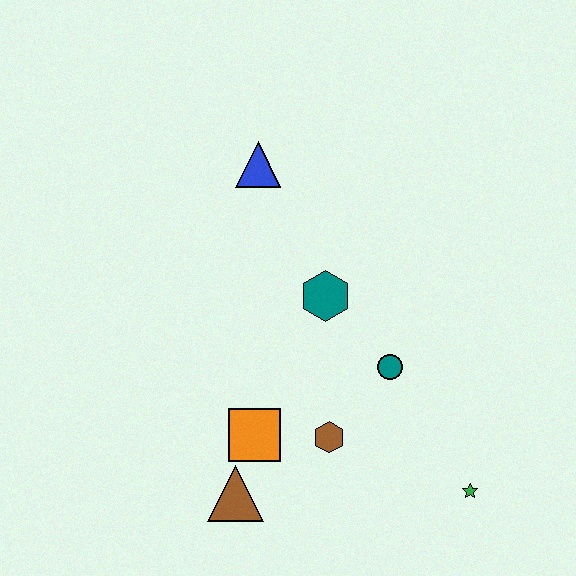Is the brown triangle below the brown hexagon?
Yes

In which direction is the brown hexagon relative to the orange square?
The brown hexagon is to the right of the orange square.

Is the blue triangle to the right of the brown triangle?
Yes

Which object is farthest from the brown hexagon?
The blue triangle is farthest from the brown hexagon.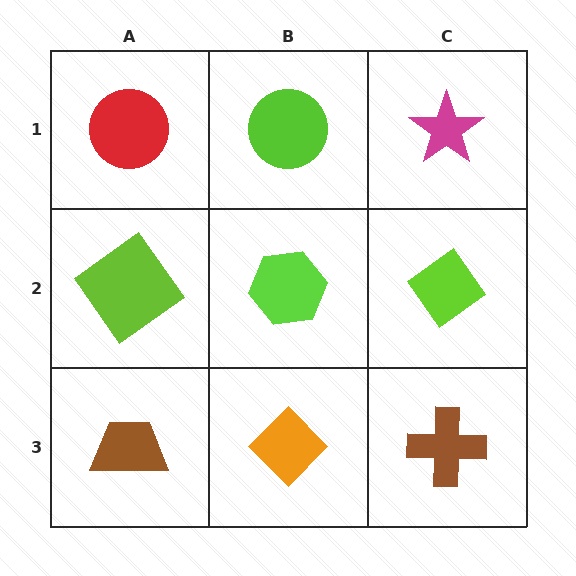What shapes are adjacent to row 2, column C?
A magenta star (row 1, column C), a brown cross (row 3, column C), a lime hexagon (row 2, column B).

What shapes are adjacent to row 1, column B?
A lime hexagon (row 2, column B), a red circle (row 1, column A), a magenta star (row 1, column C).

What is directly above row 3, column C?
A lime diamond.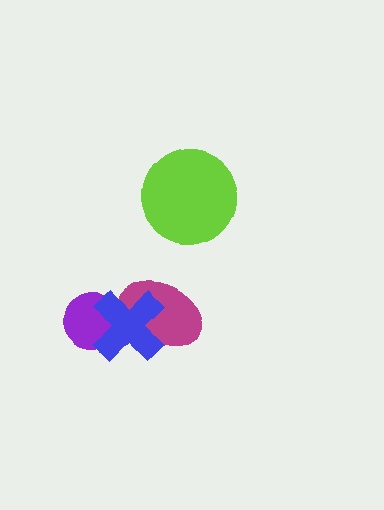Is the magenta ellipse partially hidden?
Yes, it is partially covered by another shape.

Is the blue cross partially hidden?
No, no other shape covers it.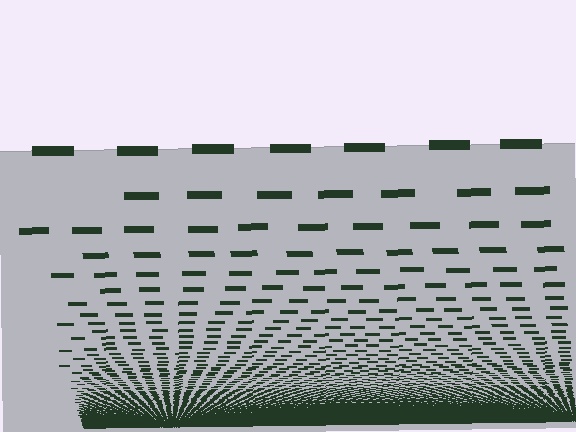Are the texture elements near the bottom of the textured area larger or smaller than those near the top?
Smaller. The gradient is inverted — elements near the bottom are smaller and denser.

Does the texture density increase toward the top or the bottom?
Density increases toward the bottom.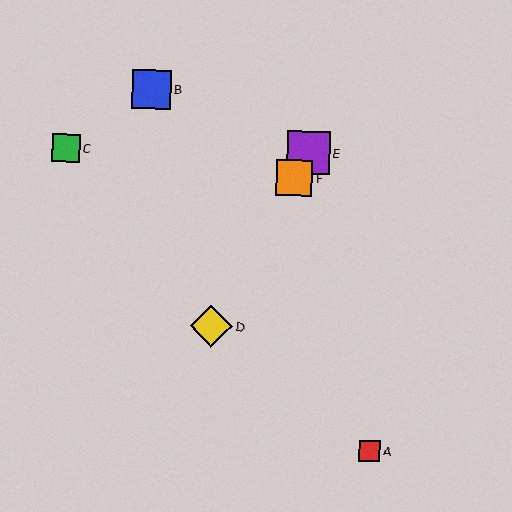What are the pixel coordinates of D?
Object D is at (211, 326).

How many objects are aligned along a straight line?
3 objects (D, E, F) are aligned along a straight line.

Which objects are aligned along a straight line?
Objects D, E, F are aligned along a straight line.